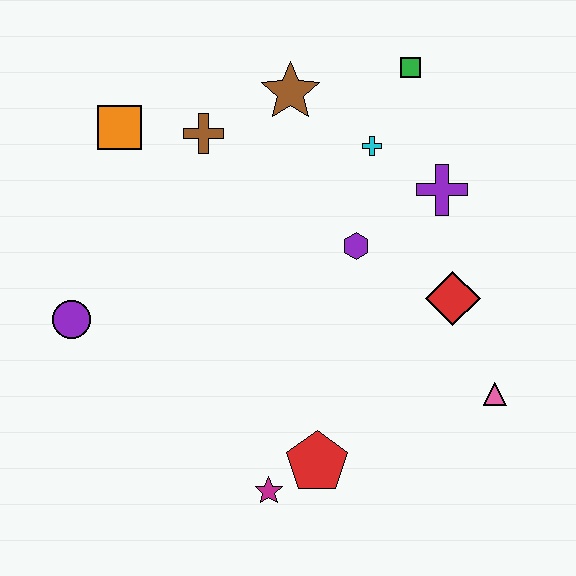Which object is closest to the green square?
The cyan cross is closest to the green square.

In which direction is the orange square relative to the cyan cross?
The orange square is to the left of the cyan cross.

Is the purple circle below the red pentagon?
No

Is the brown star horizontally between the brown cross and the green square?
Yes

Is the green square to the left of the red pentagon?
No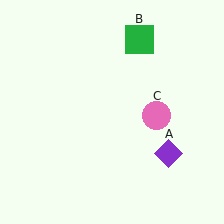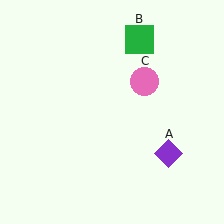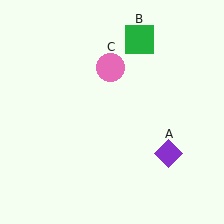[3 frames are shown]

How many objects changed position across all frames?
1 object changed position: pink circle (object C).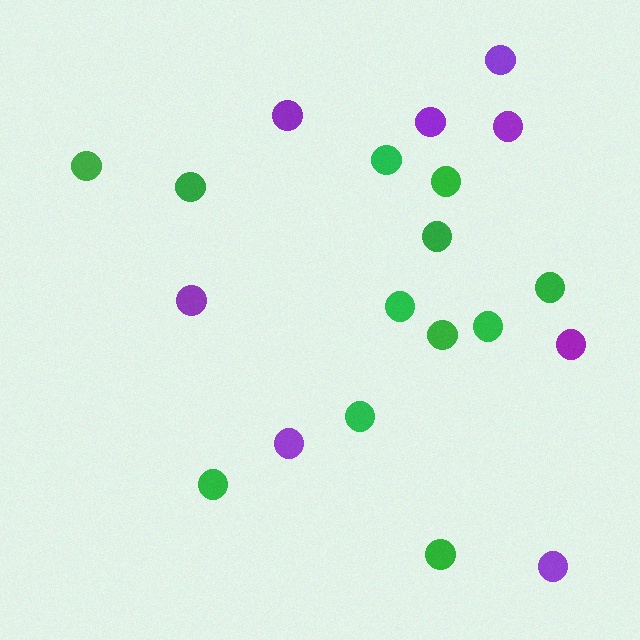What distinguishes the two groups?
There are 2 groups: one group of purple circles (8) and one group of green circles (12).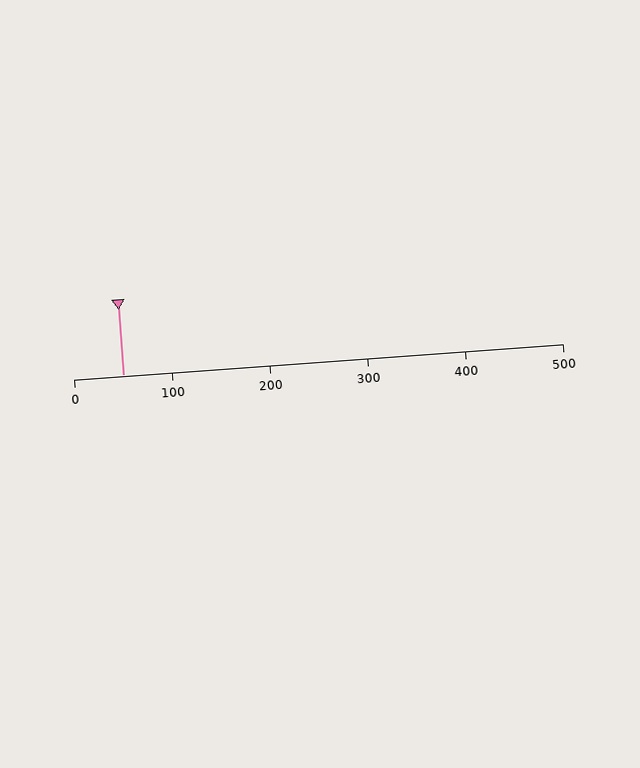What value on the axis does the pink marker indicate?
The marker indicates approximately 50.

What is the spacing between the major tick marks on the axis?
The major ticks are spaced 100 apart.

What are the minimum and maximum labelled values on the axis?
The axis runs from 0 to 500.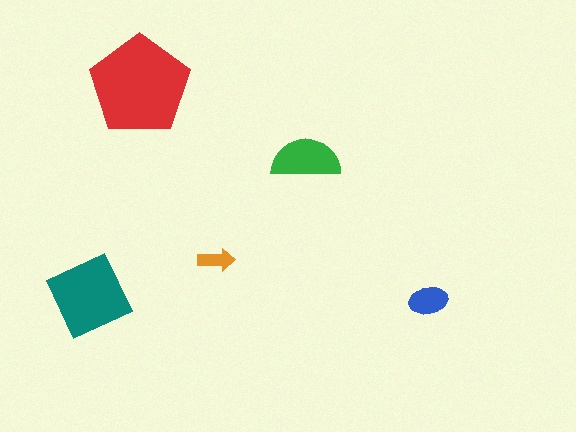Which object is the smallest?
The orange arrow.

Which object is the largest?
The red pentagon.